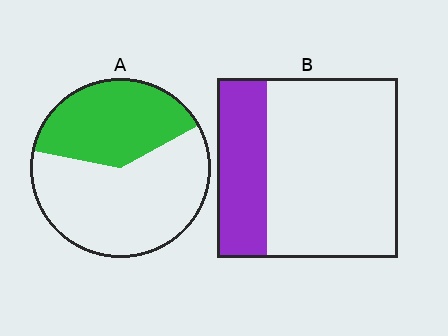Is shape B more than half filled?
No.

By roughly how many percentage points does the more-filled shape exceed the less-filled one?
By roughly 10 percentage points (A over B).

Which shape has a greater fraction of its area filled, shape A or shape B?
Shape A.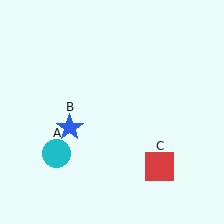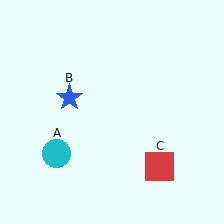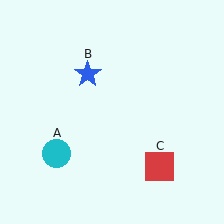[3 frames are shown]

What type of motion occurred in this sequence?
The blue star (object B) rotated clockwise around the center of the scene.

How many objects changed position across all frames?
1 object changed position: blue star (object B).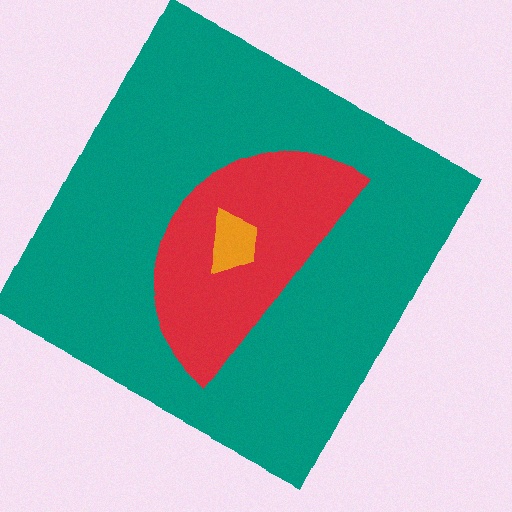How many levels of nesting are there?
3.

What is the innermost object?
The orange trapezoid.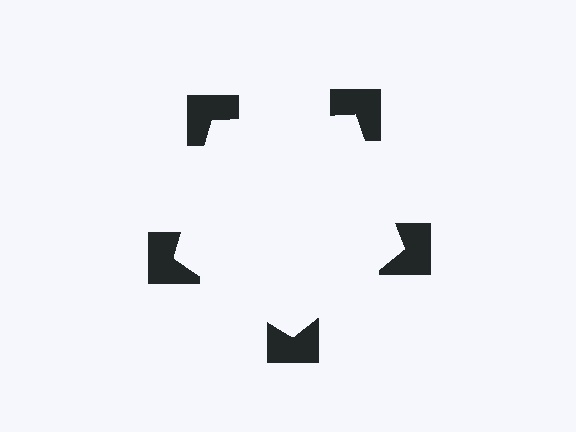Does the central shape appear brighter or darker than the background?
It typically appears slightly brighter than the background, even though no actual brightness change is drawn.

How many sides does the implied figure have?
5 sides.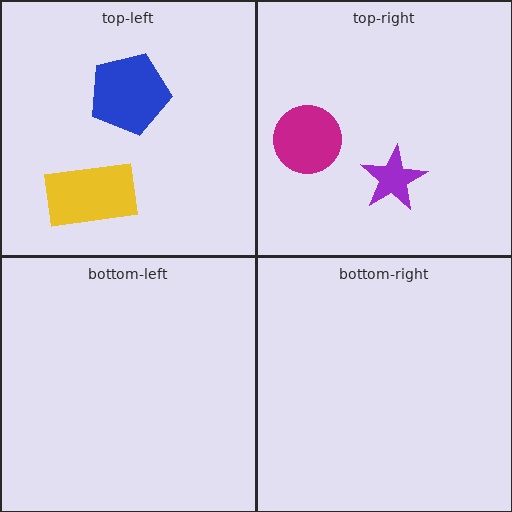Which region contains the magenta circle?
The top-right region.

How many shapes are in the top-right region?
2.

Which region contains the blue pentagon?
The top-left region.